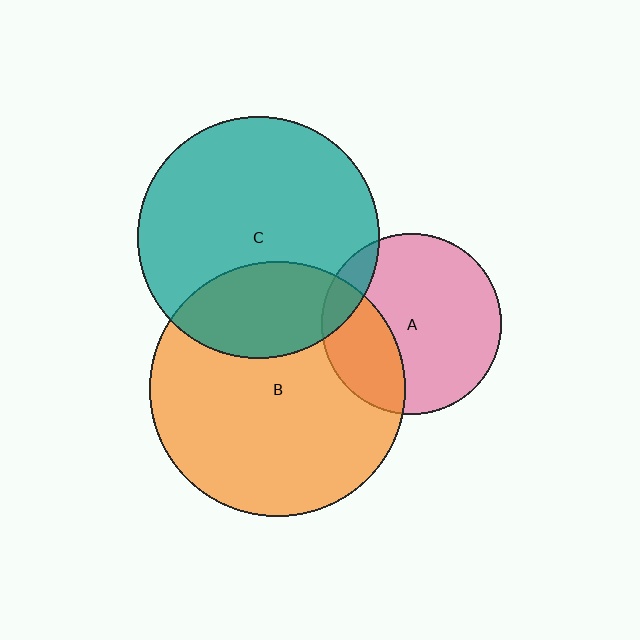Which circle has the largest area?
Circle B (orange).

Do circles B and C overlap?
Yes.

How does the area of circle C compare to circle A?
Approximately 1.8 times.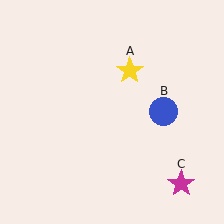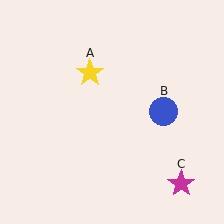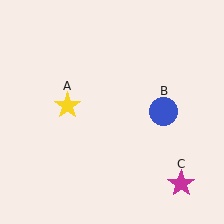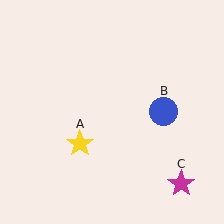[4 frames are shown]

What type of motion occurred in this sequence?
The yellow star (object A) rotated counterclockwise around the center of the scene.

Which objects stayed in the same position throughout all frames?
Blue circle (object B) and magenta star (object C) remained stationary.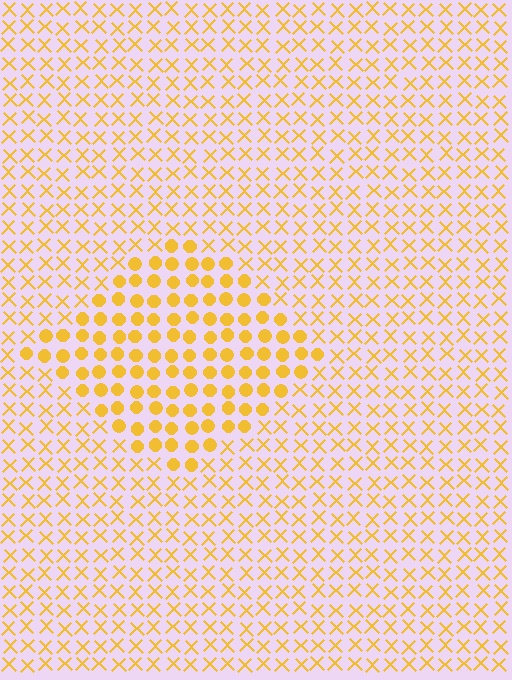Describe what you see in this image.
The image is filled with small yellow elements arranged in a uniform grid. A diamond-shaped region contains circles, while the surrounding area contains X marks. The boundary is defined purely by the change in element shape.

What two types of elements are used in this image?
The image uses circles inside the diamond region and X marks outside it.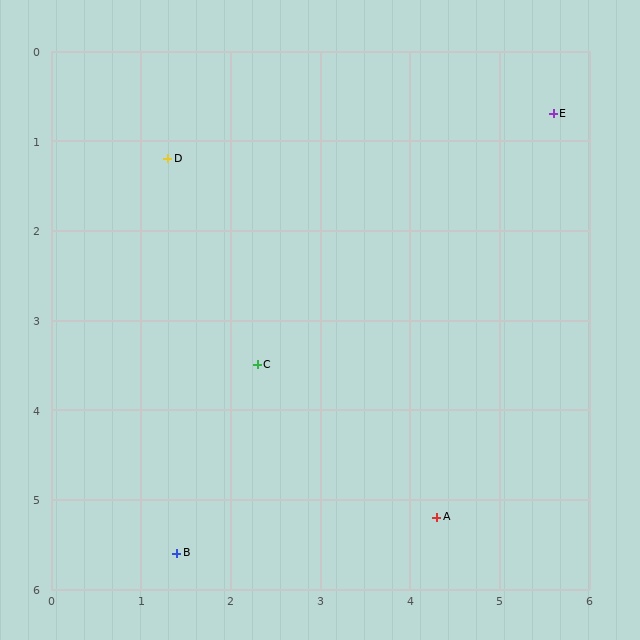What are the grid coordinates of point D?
Point D is at approximately (1.3, 1.2).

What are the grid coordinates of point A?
Point A is at approximately (4.3, 5.2).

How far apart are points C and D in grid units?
Points C and D are about 2.5 grid units apart.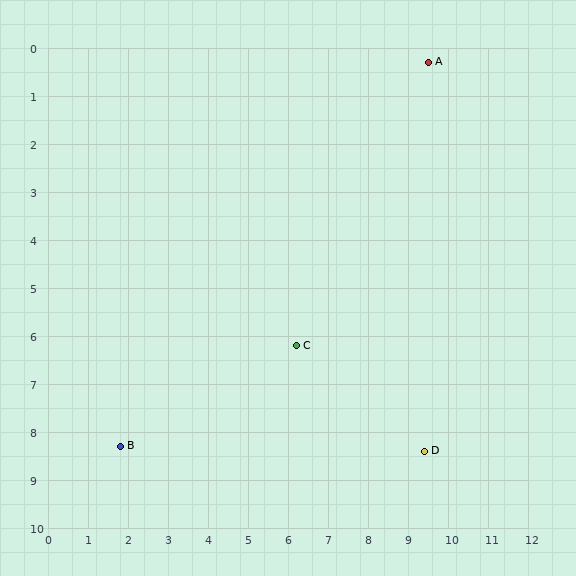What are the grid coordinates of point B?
Point B is at approximately (1.8, 8.3).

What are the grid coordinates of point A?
Point A is at approximately (9.5, 0.3).